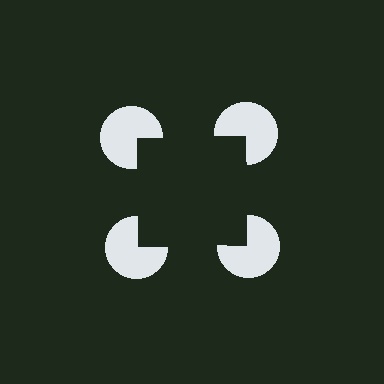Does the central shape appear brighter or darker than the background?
It typically appears slightly darker than the background, even though no actual brightness change is drawn.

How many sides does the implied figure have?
4 sides.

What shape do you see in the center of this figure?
An illusory square — its edges are inferred from the aligned wedge cuts in the pac-man discs, not physically drawn.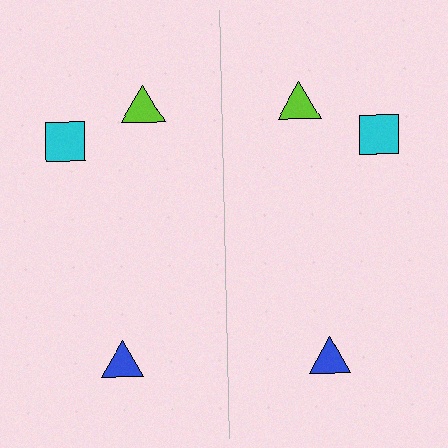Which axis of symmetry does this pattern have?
The pattern has a vertical axis of symmetry running through the center of the image.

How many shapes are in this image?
There are 6 shapes in this image.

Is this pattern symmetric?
Yes, this pattern has bilateral (reflection) symmetry.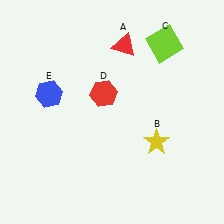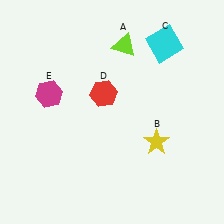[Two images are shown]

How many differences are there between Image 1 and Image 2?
There are 3 differences between the two images.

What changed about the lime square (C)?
In Image 1, C is lime. In Image 2, it changed to cyan.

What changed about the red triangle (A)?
In Image 1, A is red. In Image 2, it changed to lime.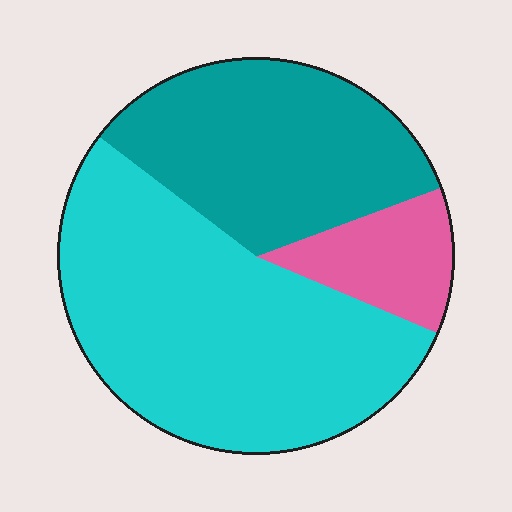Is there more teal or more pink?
Teal.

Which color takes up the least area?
Pink, at roughly 10%.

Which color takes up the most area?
Cyan, at roughly 55%.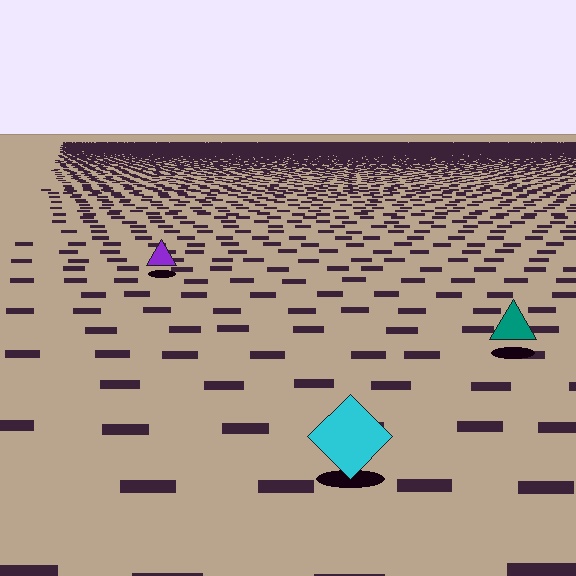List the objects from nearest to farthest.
From nearest to farthest: the cyan diamond, the teal triangle, the purple triangle.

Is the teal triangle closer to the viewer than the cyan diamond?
No. The cyan diamond is closer — you can tell from the texture gradient: the ground texture is coarser near it.